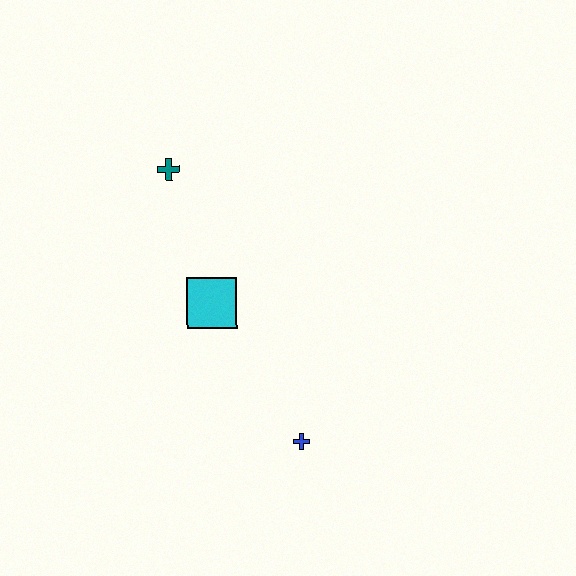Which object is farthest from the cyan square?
The blue cross is farthest from the cyan square.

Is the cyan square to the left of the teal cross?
No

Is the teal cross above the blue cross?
Yes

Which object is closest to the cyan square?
The teal cross is closest to the cyan square.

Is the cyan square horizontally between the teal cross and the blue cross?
Yes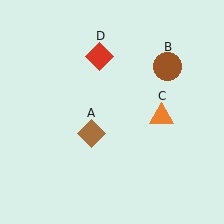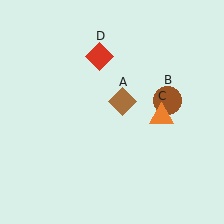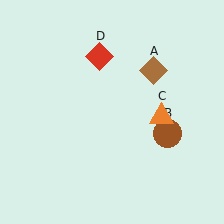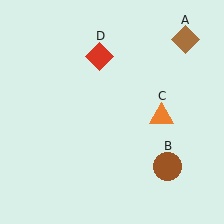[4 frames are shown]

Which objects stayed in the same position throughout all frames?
Orange triangle (object C) and red diamond (object D) remained stationary.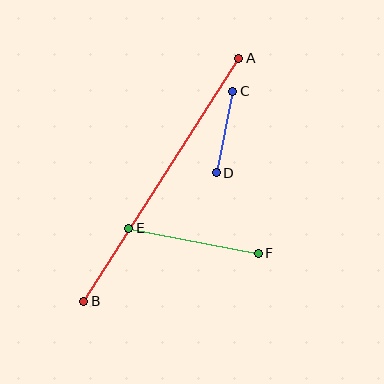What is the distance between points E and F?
The distance is approximately 132 pixels.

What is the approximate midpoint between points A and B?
The midpoint is at approximately (161, 180) pixels.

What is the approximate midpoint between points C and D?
The midpoint is at approximately (224, 132) pixels.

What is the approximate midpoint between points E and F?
The midpoint is at approximately (193, 241) pixels.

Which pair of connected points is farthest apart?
Points A and B are farthest apart.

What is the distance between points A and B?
The distance is approximately 288 pixels.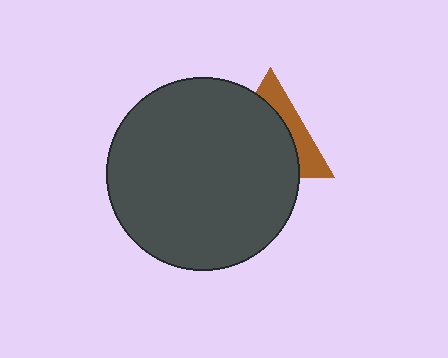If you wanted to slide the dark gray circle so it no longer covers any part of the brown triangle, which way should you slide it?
Slide it toward the lower-left — that is the most direct way to separate the two shapes.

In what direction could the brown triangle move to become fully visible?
The brown triangle could move toward the upper-right. That would shift it out from behind the dark gray circle entirely.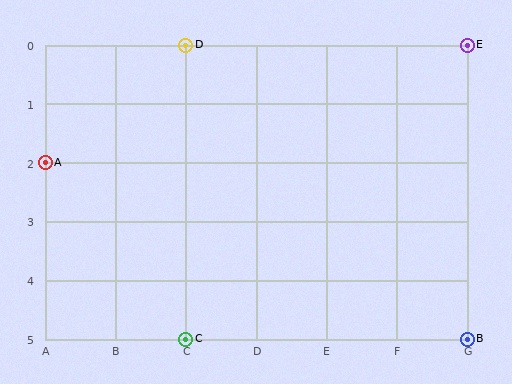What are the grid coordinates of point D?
Point D is at grid coordinates (C, 0).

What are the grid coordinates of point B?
Point B is at grid coordinates (G, 5).